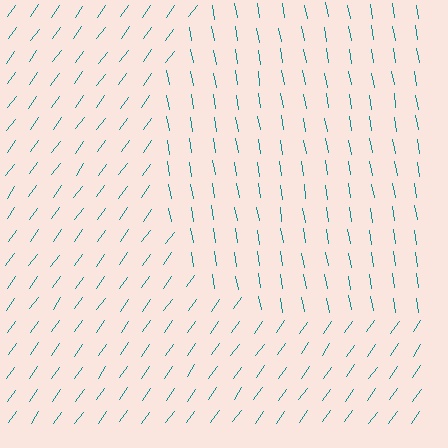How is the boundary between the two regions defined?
The boundary is defined purely by a change in line orientation (approximately 45 degrees difference). All lines are the same color and thickness.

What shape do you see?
I see a circle.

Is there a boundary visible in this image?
Yes, there is a texture boundary formed by a change in line orientation.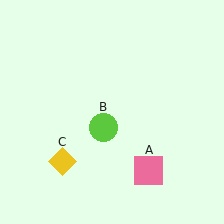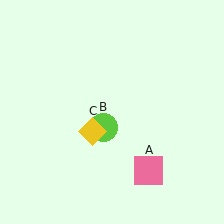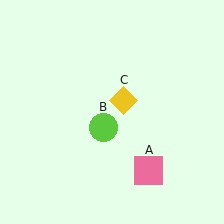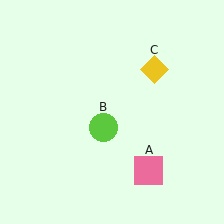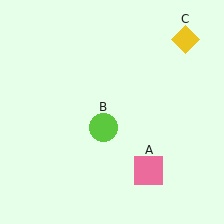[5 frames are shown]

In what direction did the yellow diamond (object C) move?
The yellow diamond (object C) moved up and to the right.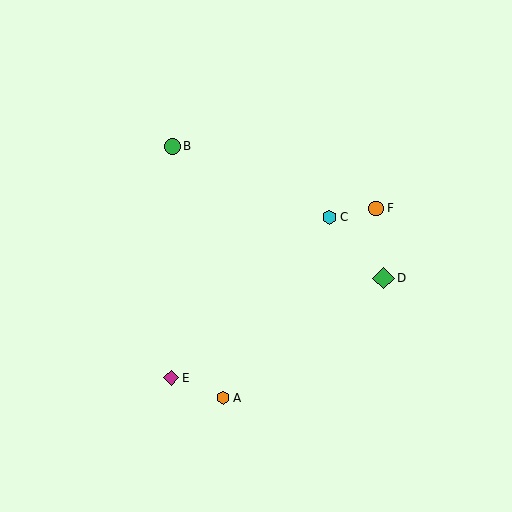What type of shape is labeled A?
Shape A is an orange hexagon.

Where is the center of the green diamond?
The center of the green diamond is at (384, 278).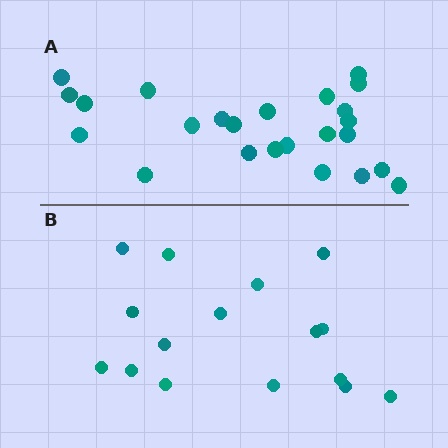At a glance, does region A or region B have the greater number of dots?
Region A (the top region) has more dots.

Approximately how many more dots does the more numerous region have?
Region A has roughly 8 or so more dots than region B.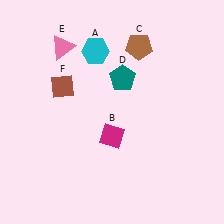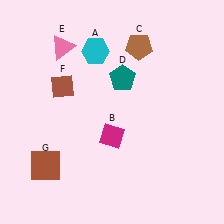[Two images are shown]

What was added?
A brown square (G) was added in Image 2.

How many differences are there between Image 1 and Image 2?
There is 1 difference between the two images.